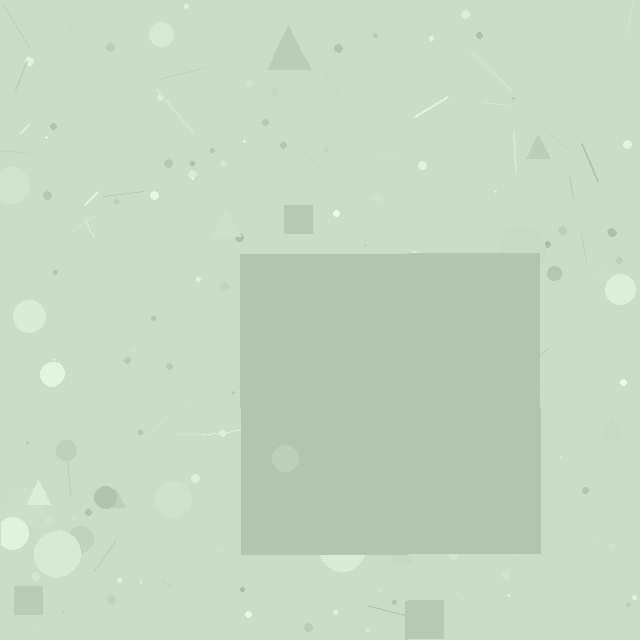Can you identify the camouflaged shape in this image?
The camouflaged shape is a square.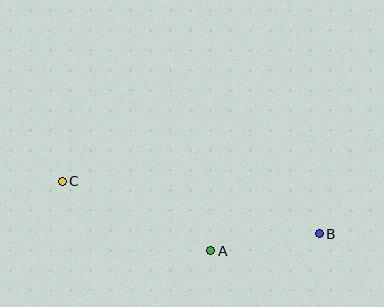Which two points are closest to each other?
Points A and B are closest to each other.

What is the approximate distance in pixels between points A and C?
The distance between A and C is approximately 164 pixels.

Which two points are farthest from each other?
Points B and C are farthest from each other.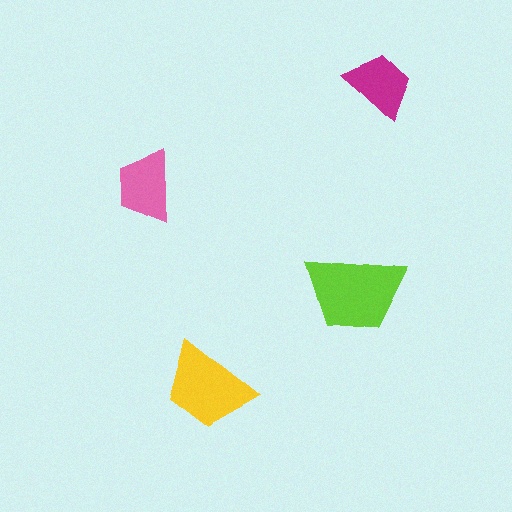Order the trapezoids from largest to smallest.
the lime one, the yellow one, the pink one, the magenta one.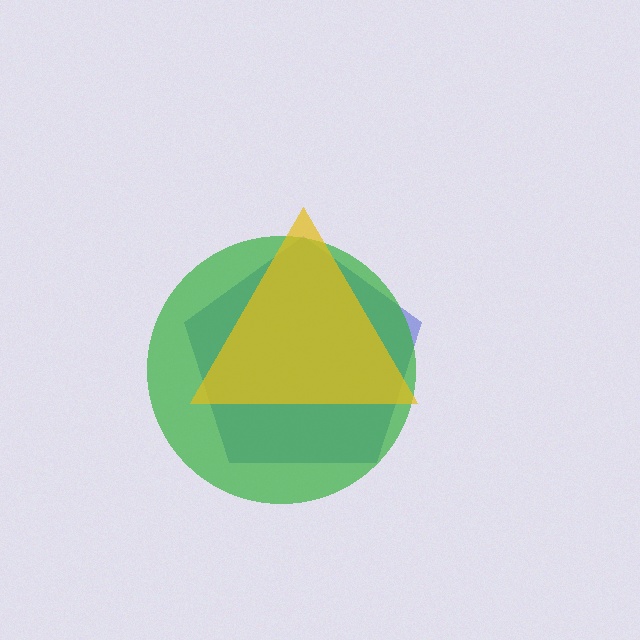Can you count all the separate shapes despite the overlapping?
Yes, there are 3 separate shapes.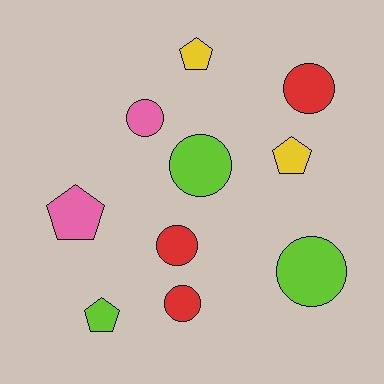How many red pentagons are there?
There are no red pentagons.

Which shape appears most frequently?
Circle, with 6 objects.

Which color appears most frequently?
Lime, with 3 objects.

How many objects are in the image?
There are 10 objects.